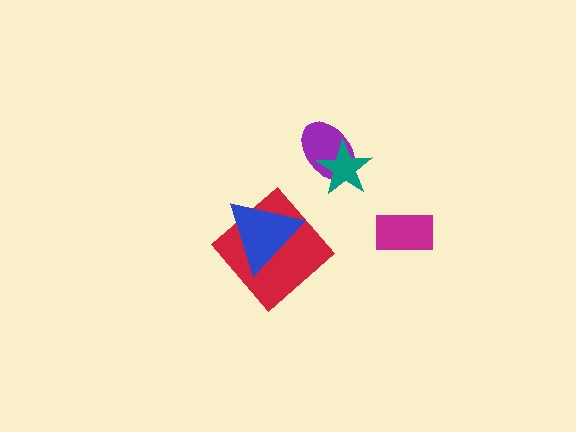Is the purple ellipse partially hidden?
Yes, it is partially covered by another shape.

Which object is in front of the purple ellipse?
The teal star is in front of the purple ellipse.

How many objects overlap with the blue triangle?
1 object overlaps with the blue triangle.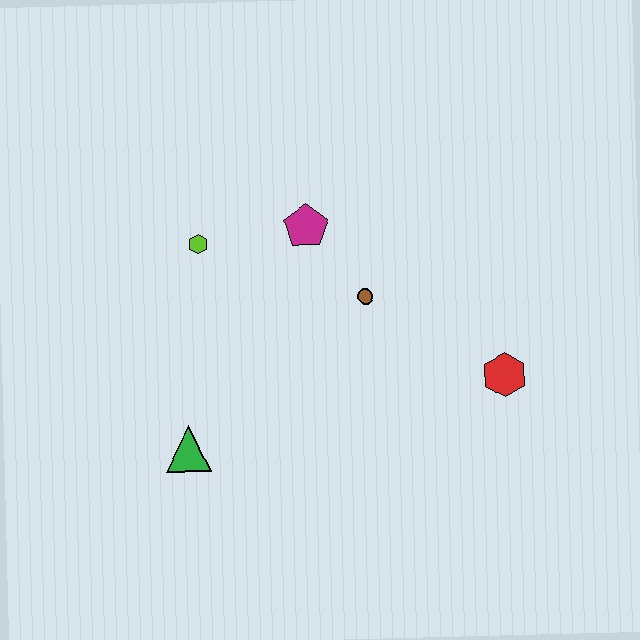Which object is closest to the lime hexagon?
The magenta pentagon is closest to the lime hexagon.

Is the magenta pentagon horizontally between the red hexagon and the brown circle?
No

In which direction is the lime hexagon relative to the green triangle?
The lime hexagon is above the green triangle.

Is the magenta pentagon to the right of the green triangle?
Yes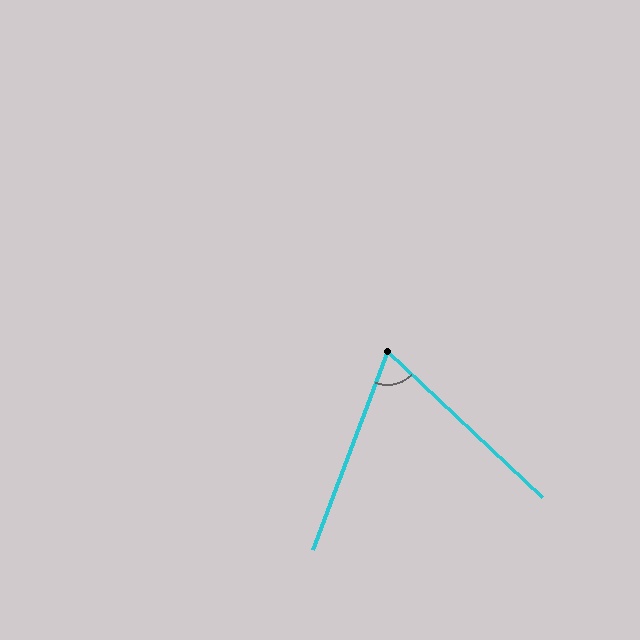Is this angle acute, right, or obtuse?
It is acute.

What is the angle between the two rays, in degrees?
Approximately 67 degrees.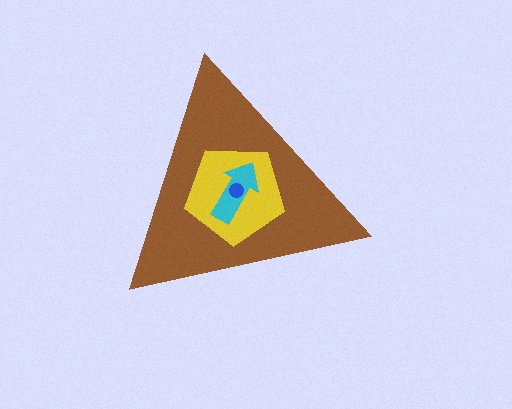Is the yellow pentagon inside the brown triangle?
Yes.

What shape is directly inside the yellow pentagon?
The cyan arrow.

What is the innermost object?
The blue circle.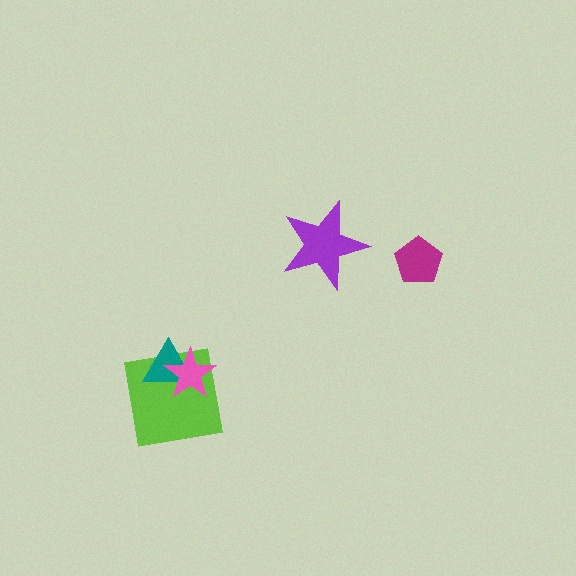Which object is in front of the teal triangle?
The pink star is in front of the teal triangle.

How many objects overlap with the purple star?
0 objects overlap with the purple star.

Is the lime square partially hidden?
Yes, it is partially covered by another shape.